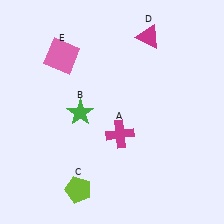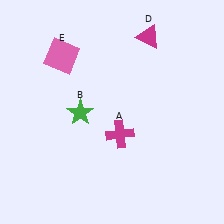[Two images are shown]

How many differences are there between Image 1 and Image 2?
There is 1 difference between the two images.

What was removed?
The lime pentagon (C) was removed in Image 2.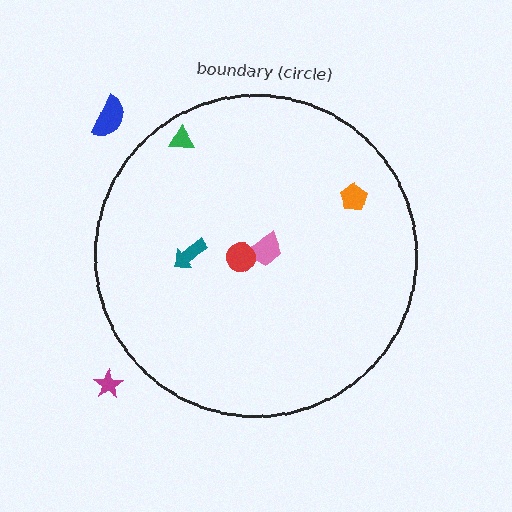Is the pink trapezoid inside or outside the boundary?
Inside.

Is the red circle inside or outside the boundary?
Inside.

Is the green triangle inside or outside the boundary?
Inside.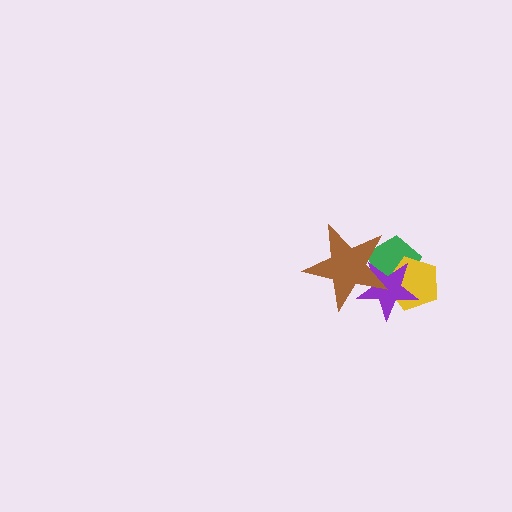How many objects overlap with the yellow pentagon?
2 objects overlap with the yellow pentagon.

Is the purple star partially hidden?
Yes, it is partially covered by another shape.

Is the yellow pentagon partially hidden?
Yes, it is partially covered by another shape.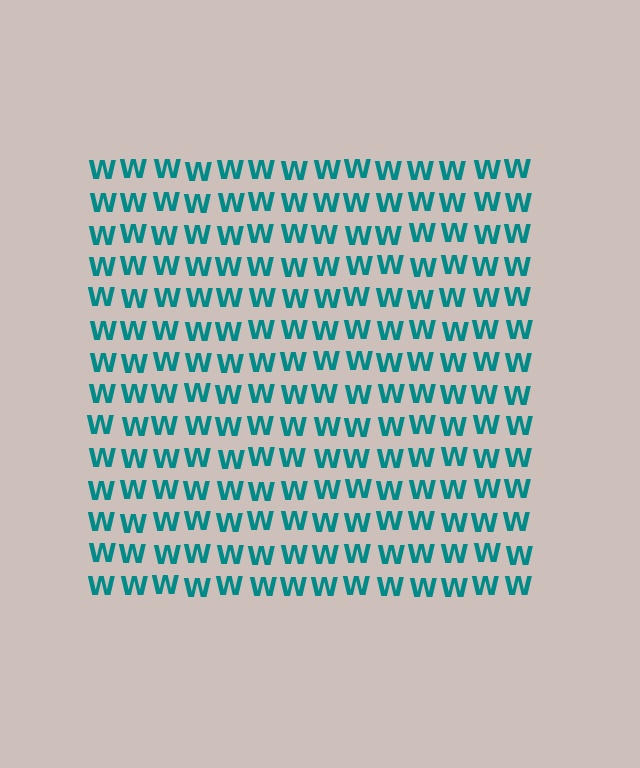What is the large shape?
The large shape is a square.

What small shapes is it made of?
It is made of small letter W's.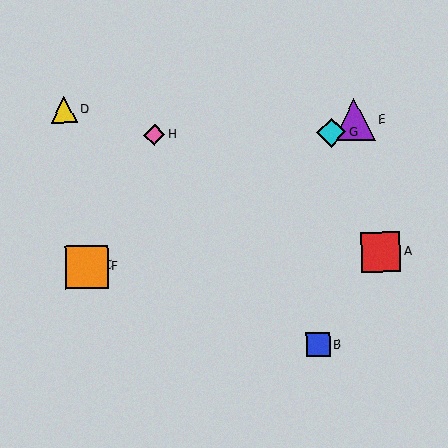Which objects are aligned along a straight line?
Objects C, E, F, G are aligned along a straight line.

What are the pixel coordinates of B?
Object B is at (318, 345).